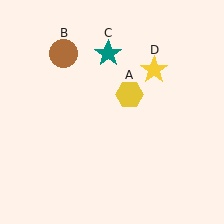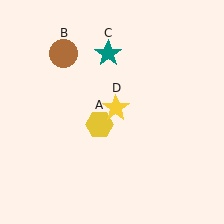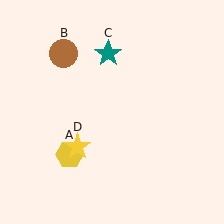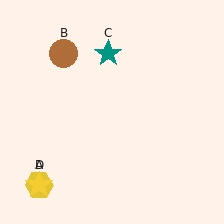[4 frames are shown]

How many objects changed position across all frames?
2 objects changed position: yellow hexagon (object A), yellow star (object D).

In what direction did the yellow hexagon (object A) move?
The yellow hexagon (object A) moved down and to the left.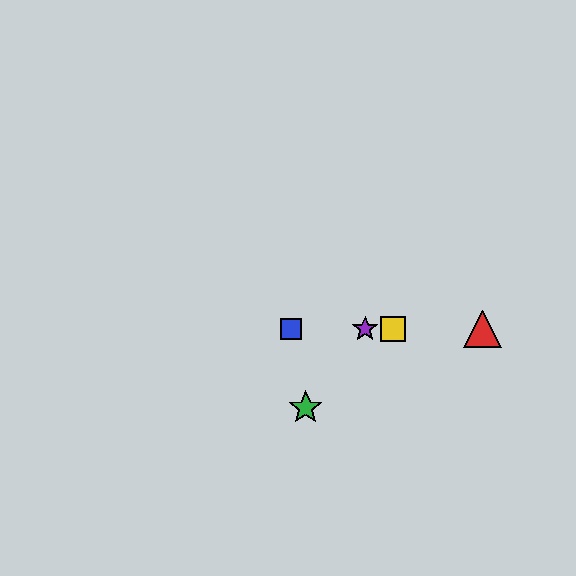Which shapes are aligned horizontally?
The red triangle, the blue square, the yellow square, the purple star are aligned horizontally.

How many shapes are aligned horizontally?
4 shapes (the red triangle, the blue square, the yellow square, the purple star) are aligned horizontally.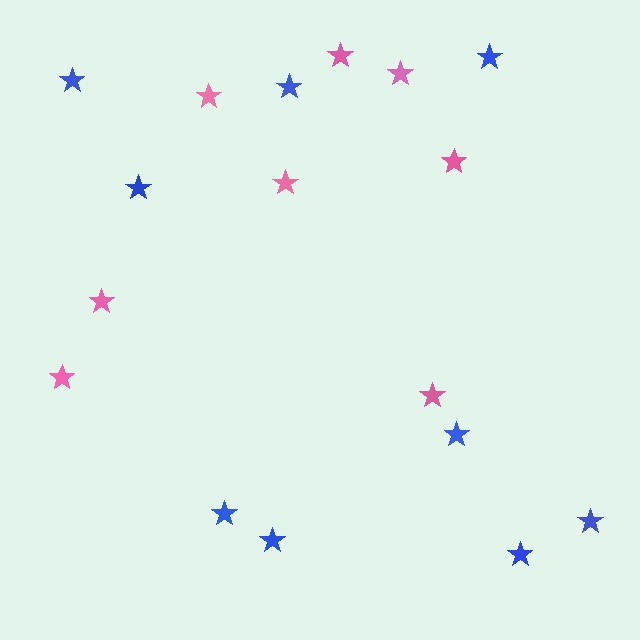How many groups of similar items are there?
There are 2 groups: one group of pink stars (8) and one group of blue stars (9).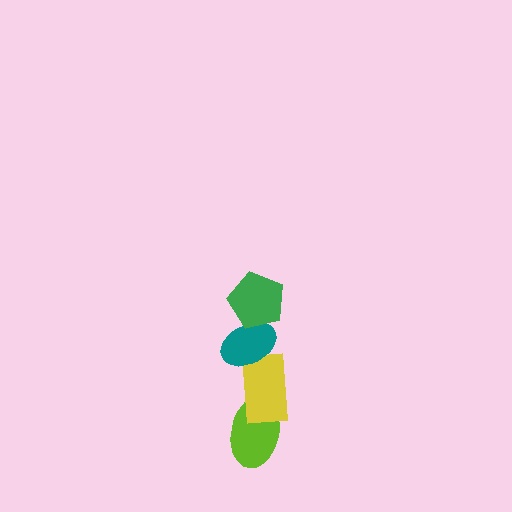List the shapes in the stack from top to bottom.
From top to bottom: the green pentagon, the teal ellipse, the yellow rectangle, the lime ellipse.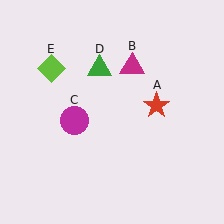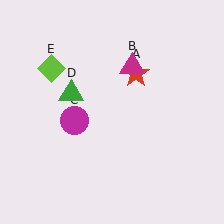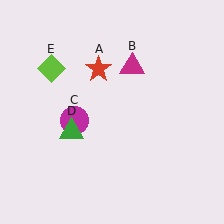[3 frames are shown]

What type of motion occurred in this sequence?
The red star (object A), green triangle (object D) rotated counterclockwise around the center of the scene.